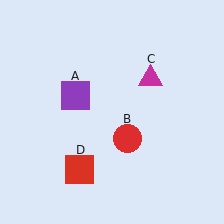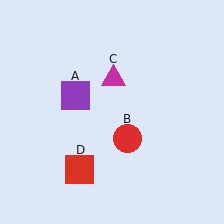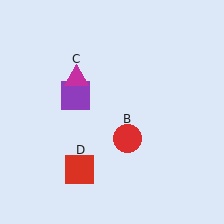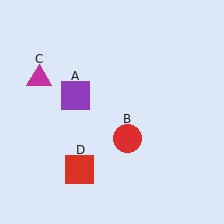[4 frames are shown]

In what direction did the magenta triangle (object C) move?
The magenta triangle (object C) moved left.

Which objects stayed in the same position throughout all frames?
Purple square (object A) and red circle (object B) and red square (object D) remained stationary.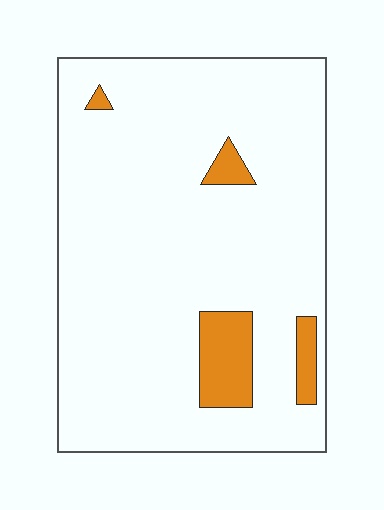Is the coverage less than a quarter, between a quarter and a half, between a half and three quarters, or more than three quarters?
Less than a quarter.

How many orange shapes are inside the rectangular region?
4.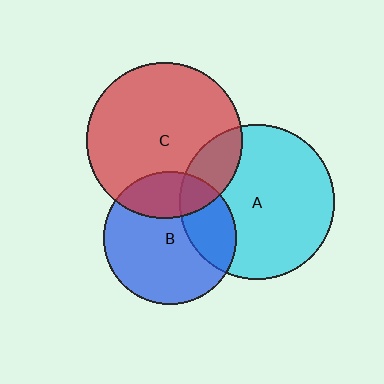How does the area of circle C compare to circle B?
Approximately 1.4 times.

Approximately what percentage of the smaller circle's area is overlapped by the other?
Approximately 25%.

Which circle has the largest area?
Circle C (red).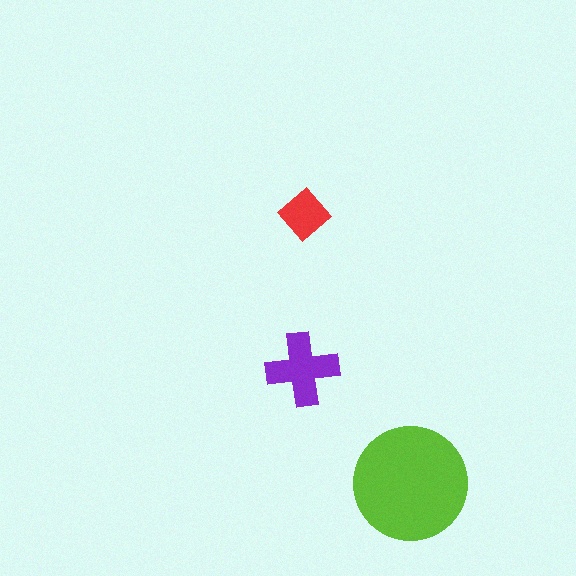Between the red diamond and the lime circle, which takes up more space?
The lime circle.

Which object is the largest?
The lime circle.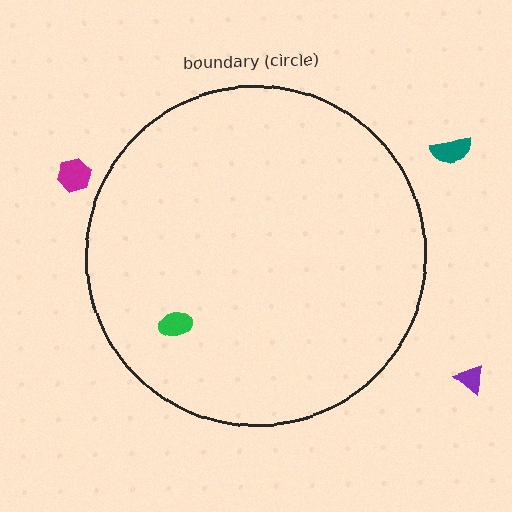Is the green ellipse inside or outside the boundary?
Inside.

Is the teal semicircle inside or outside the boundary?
Outside.